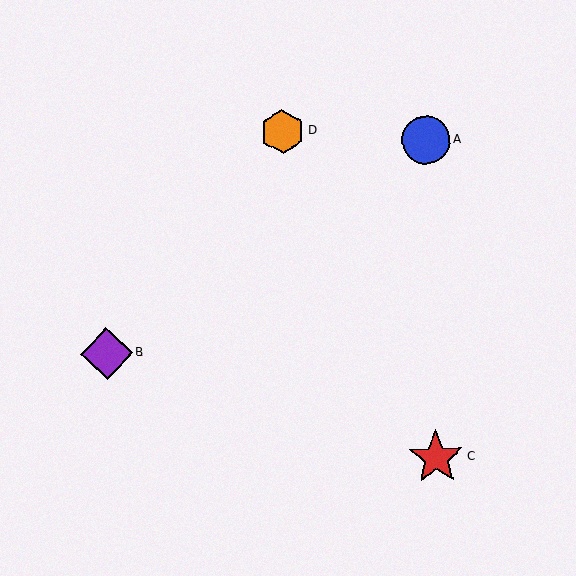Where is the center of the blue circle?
The center of the blue circle is at (426, 140).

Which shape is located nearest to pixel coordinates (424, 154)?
The blue circle (labeled A) at (426, 140) is nearest to that location.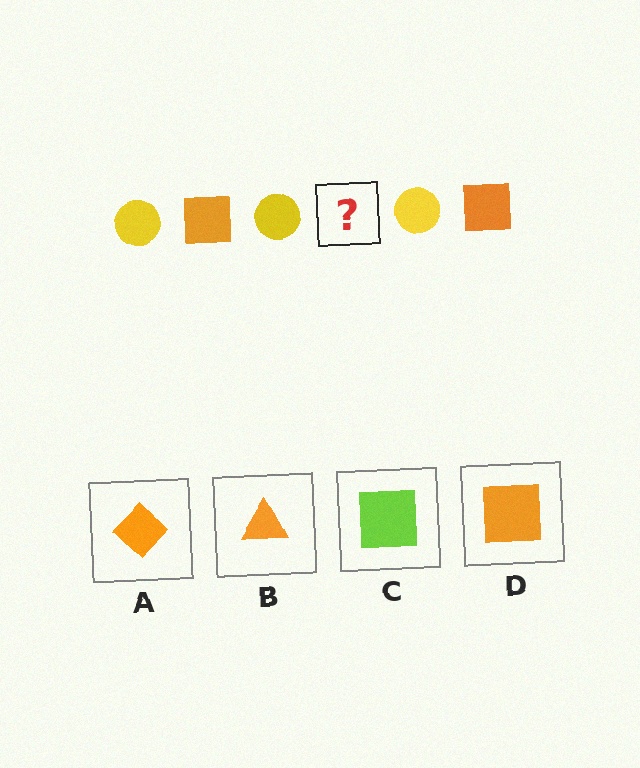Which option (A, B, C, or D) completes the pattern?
D.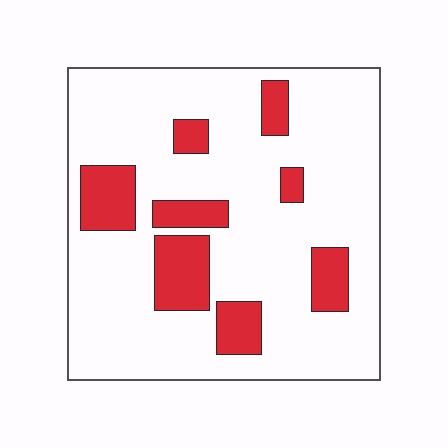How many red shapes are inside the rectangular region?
8.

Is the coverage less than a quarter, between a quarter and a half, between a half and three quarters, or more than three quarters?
Less than a quarter.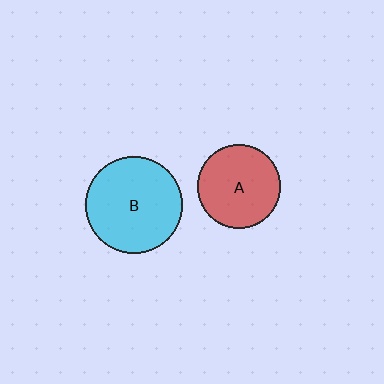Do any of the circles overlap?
No, none of the circles overlap.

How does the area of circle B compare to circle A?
Approximately 1.4 times.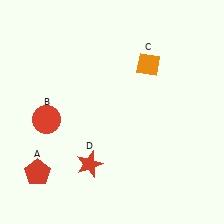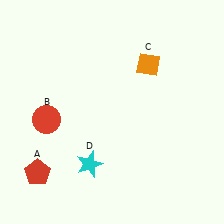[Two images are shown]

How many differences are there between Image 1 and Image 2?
There is 1 difference between the two images.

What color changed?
The star (D) changed from red in Image 1 to cyan in Image 2.